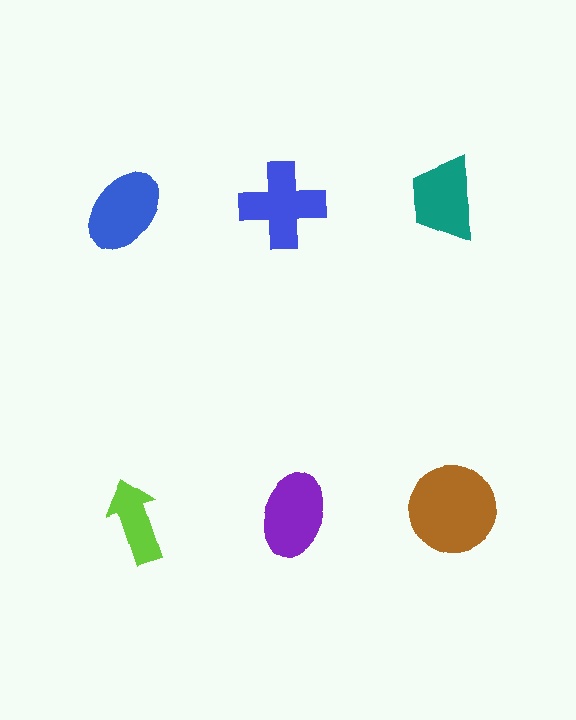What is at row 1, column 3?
A teal trapezoid.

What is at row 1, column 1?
A blue ellipse.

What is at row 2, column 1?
A lime arrow.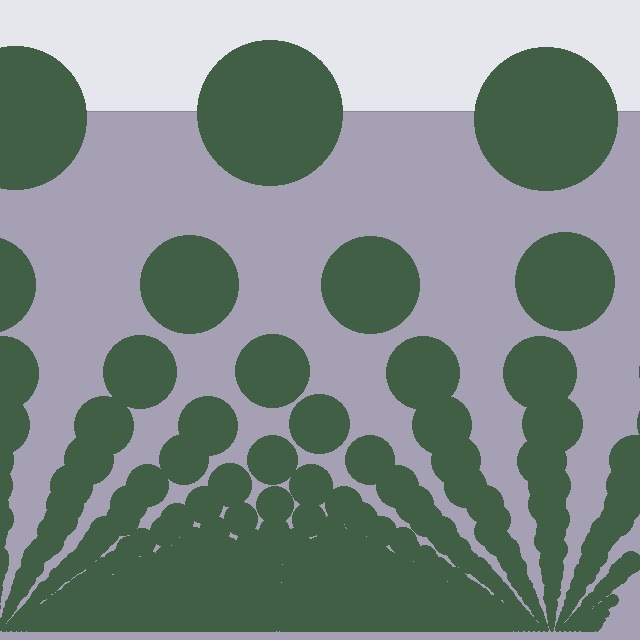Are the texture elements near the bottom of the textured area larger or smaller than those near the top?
Smaller. The gradient is inverted — elements near the bottom are smaller and denser.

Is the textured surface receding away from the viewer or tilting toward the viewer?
The surface appears to tilt toward the viewer. Texture elements get larger and sparser toward the top.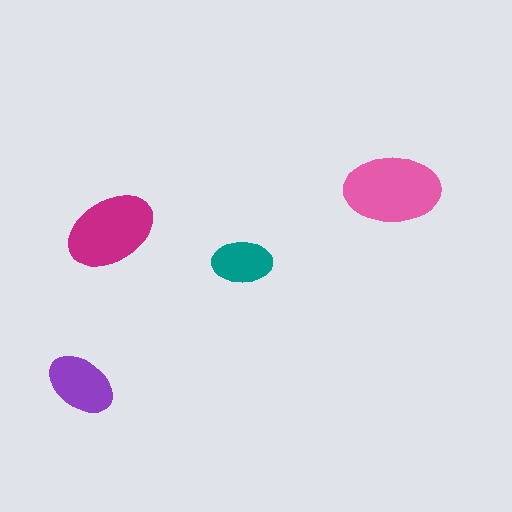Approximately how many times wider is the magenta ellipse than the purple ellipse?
About 1.5 times wider.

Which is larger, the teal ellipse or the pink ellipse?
The pink one.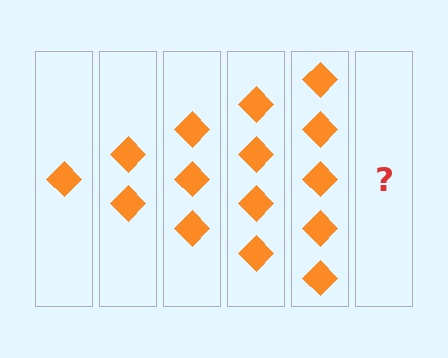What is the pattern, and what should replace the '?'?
The pattern is that each step adds one more diamond. The '?' should be 6 diamonds.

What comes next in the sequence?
The next element should be 6 diamonds.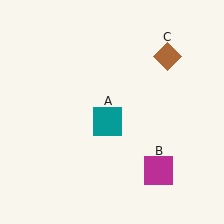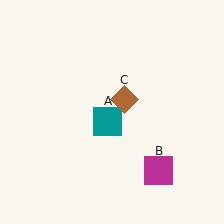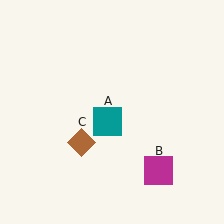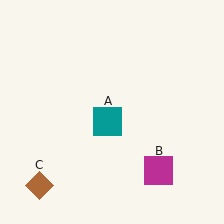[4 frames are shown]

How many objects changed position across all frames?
1 object changed position: brown diamond (object C).